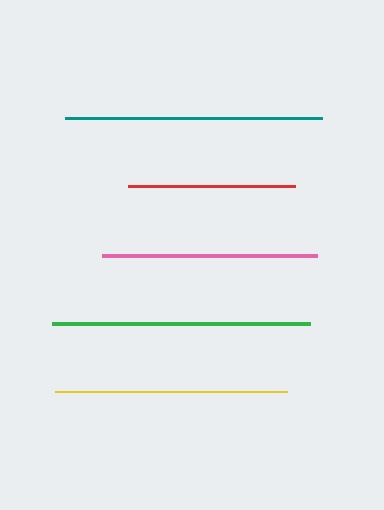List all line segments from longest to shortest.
From longest to shortest: green, teal, yellow, pink, red.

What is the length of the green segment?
The green segment is approximately 258 pixels long.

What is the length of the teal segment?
The teal segment is approximately 257 pixels long.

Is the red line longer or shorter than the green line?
The green line is longer than the red line.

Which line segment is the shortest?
The red line is the shortest at approximately 167 pixels.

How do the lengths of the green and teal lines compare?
The green and teal lines are approximately the same length.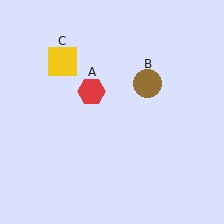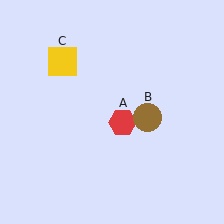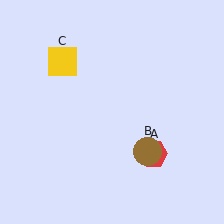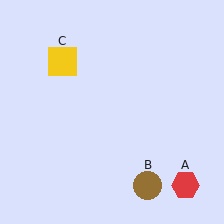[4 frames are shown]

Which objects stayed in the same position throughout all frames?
Yellow square (object C) remained stationary.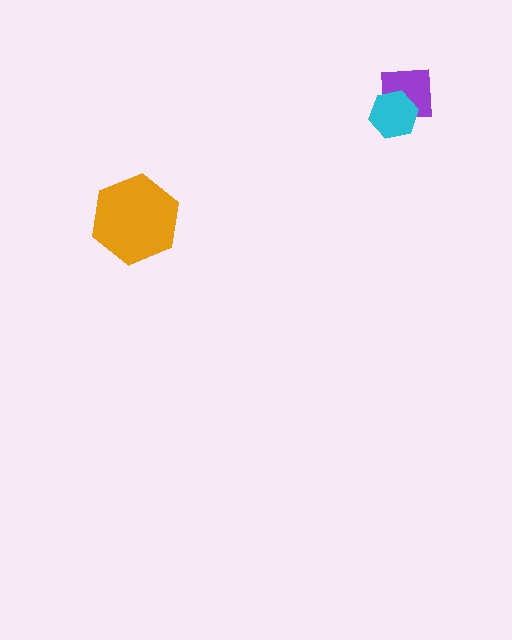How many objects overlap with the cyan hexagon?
1 object overlaps with the cyan hexagon.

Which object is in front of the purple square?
The cyan hexagon is in front of the purple square.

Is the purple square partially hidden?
Yes, it is partially covered by another shape.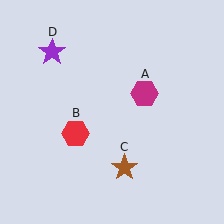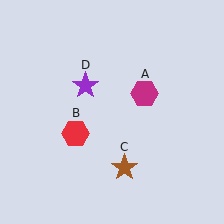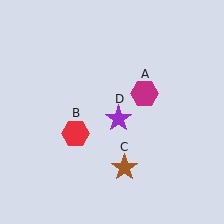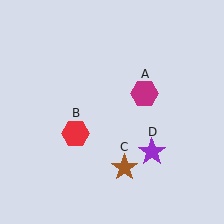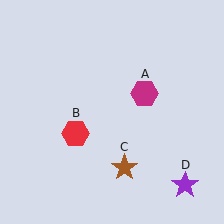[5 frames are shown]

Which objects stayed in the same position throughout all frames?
Magenta hexagon (object A) and red hexagon (object B) and brown star (object C) remained stationary.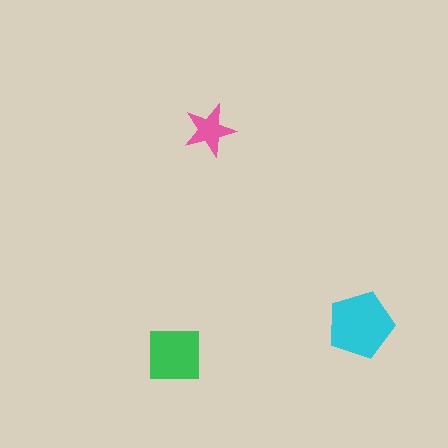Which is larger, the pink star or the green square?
The green square.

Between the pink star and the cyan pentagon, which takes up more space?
The cyan pentagon.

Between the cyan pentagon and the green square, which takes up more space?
The cyan pentagon.